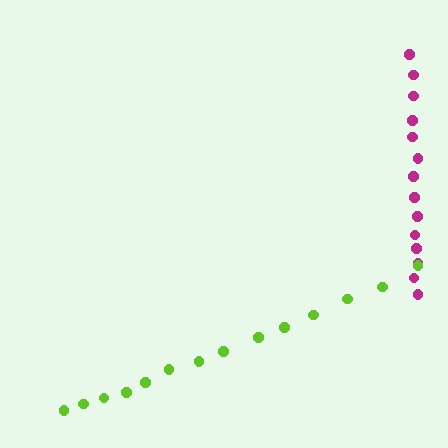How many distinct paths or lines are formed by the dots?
There are 2 distinct paths.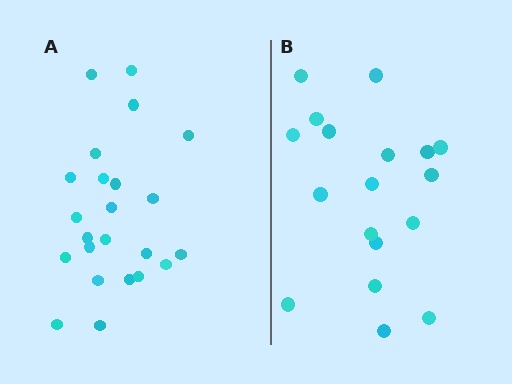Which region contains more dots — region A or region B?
Region A (the left region) has more dots.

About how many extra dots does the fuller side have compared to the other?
Region A has about 5 more dots than region B.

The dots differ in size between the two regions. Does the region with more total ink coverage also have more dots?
No. Region B has more total ink coverage because its dots are larger, but region A actually contains more individual dots. Total area can be misleading — the number of items is what matters here.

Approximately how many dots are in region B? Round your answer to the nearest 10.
About 20 dots. (The exact count is 18, which rounds to 20.)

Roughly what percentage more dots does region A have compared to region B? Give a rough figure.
About 30% more.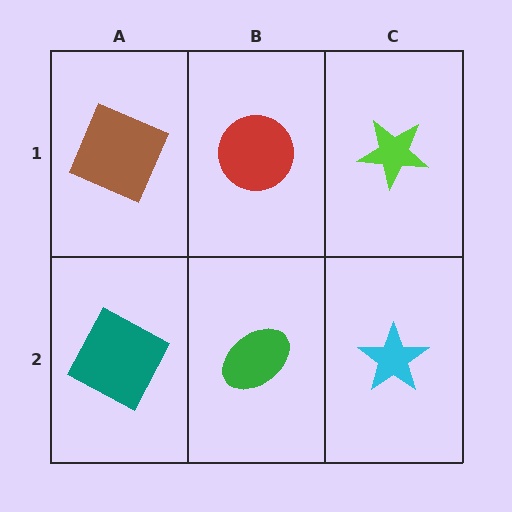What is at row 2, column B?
A green ellipse.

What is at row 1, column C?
A lime star.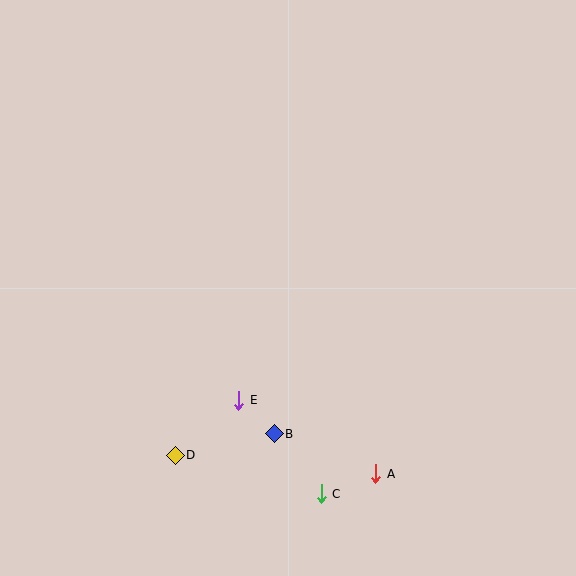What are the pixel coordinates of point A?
Point A is at (376, 474).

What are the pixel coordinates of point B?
Point B is at (274, 434).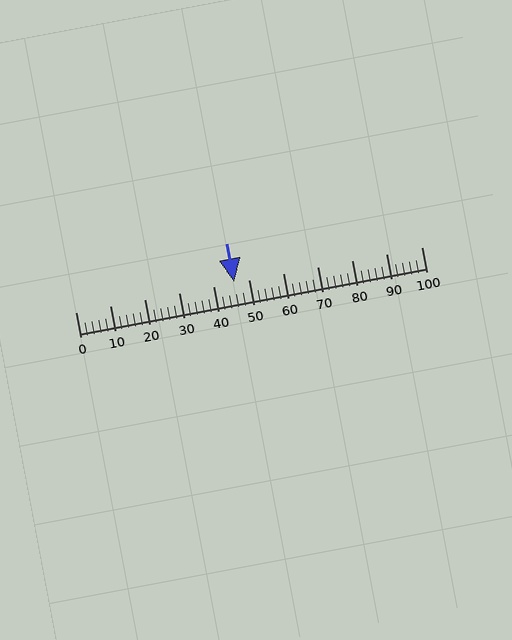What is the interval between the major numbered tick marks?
The major tick marks are spaced 10 units apart.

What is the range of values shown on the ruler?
The ruler shows values from 0 to 100.